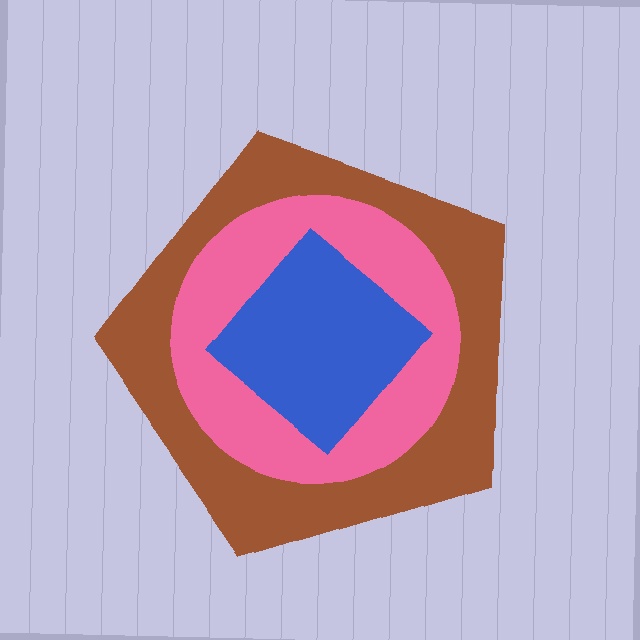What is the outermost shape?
The brown pentagon.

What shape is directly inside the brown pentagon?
The pink circle.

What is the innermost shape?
The blue diamond.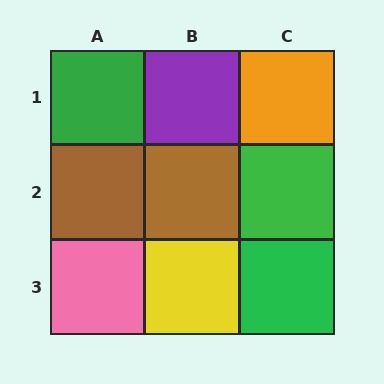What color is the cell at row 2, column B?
Brown.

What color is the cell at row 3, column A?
Pink.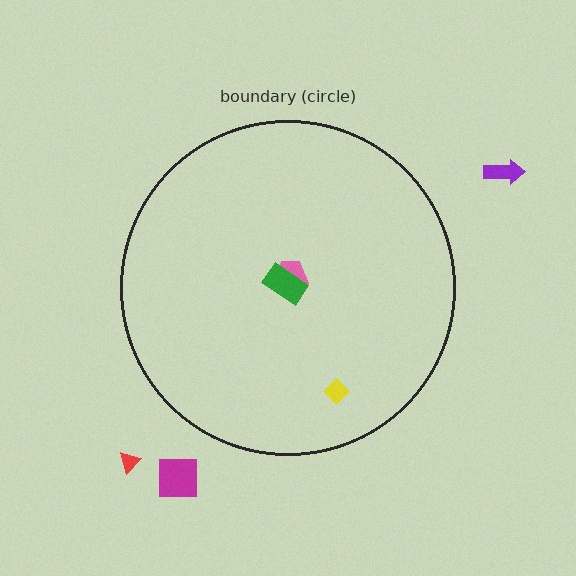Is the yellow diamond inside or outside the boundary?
Inside.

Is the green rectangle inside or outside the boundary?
Inside.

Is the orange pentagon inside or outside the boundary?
Inside.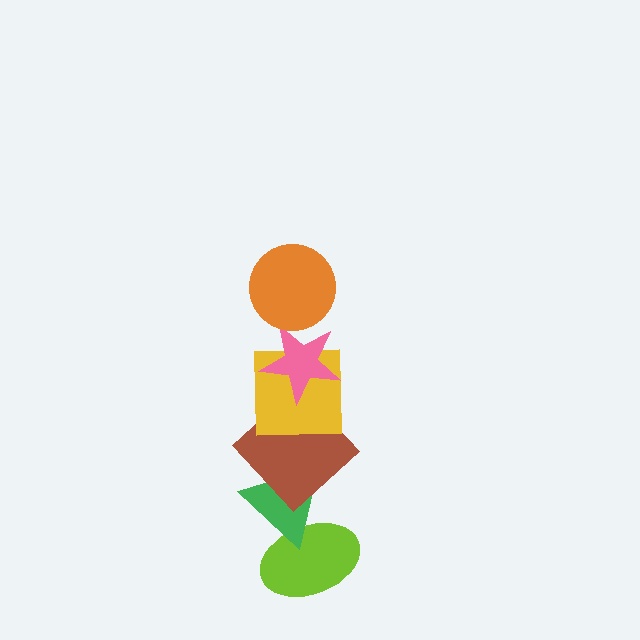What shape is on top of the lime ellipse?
The green triangle is on top of the lime ellipse.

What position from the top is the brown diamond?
The brown diamond is 4th from the top.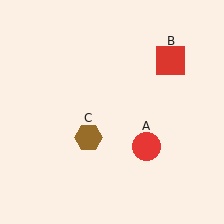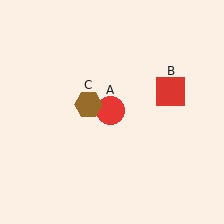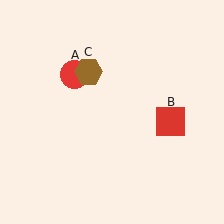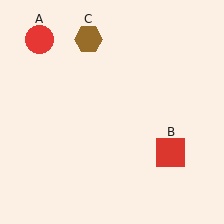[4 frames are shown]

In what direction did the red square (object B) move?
The red square (object B) moved down.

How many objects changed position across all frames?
3 objects changed position: red circle (object A), red square (object B), brown hexagon (object C).